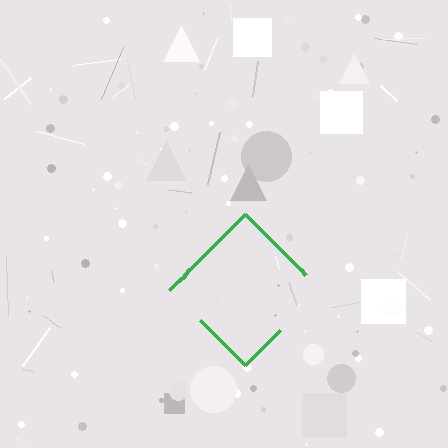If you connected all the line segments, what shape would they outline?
They would outline a diamond.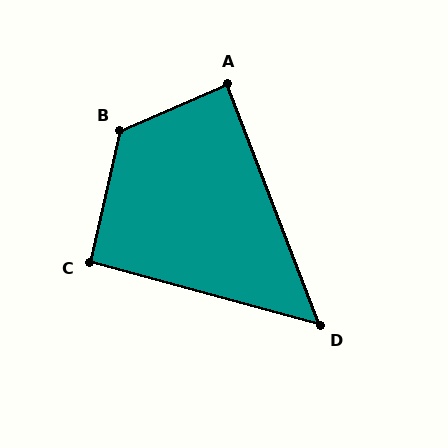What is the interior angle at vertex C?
Approximately 92 degrees (approximately right).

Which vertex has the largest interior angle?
B, at approximately 126 degrees.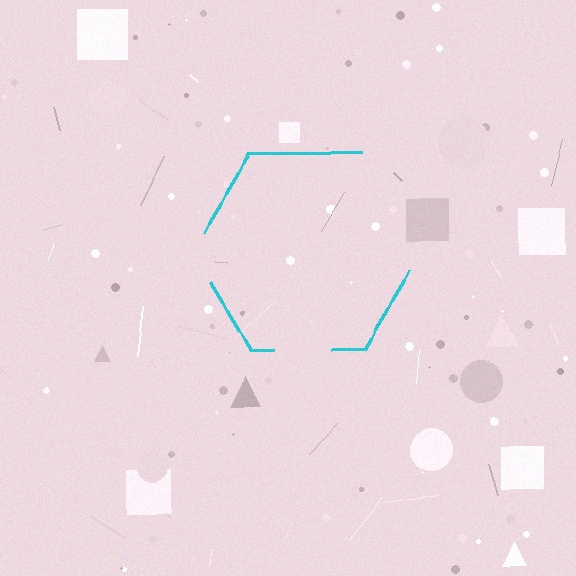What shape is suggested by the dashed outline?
The dashed outline suggests a hexagon.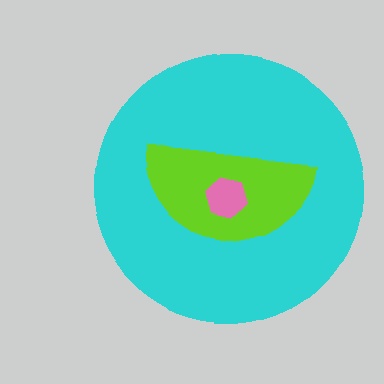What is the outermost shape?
The cyan circle.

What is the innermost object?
The pink hexagon.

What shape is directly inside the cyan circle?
The lime semicircle.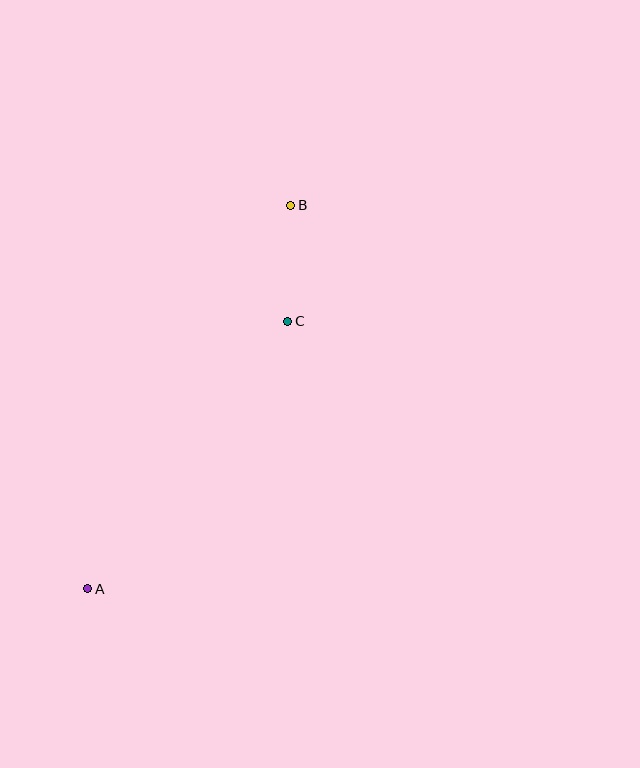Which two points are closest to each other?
Points B and C are closest to each other.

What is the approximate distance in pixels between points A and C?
The distance between A and C is approximately 334 pixels.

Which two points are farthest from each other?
Points A and B are farthest from each other.